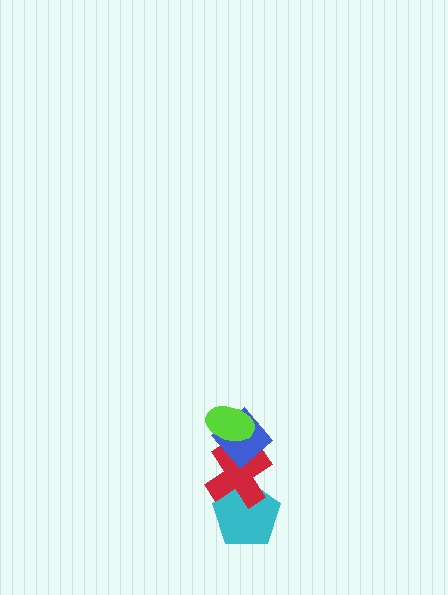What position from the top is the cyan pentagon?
The cyan pentagon is 4th from the top.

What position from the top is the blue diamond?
The blue diamond is 2nd from the top.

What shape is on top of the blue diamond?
The lime ellipse is on top of the blue diamond.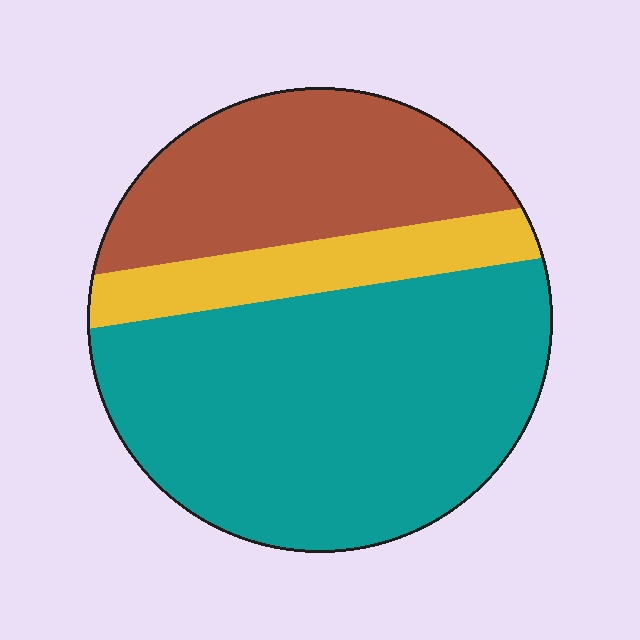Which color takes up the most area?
Teal, at roughly 55%.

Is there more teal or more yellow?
Teal.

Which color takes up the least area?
Yellow, at roughly 15%.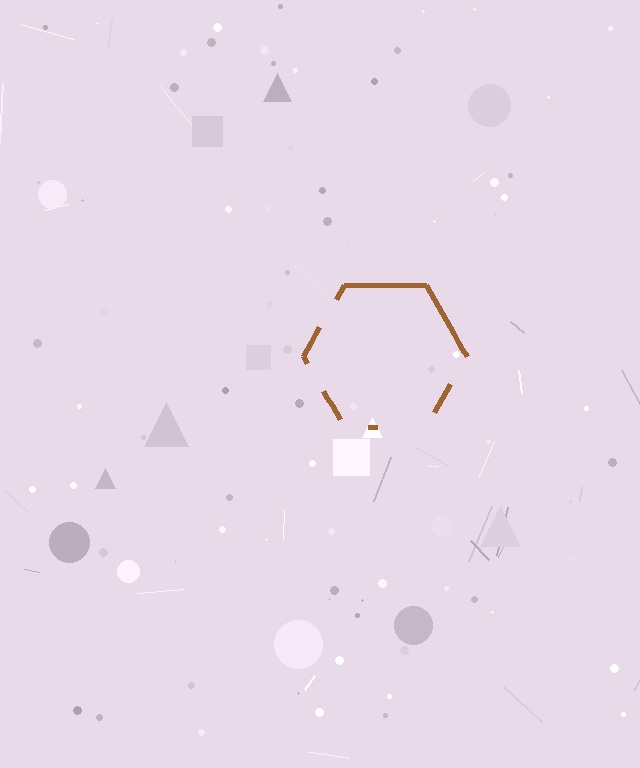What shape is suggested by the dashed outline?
The dashed outline suggests a hexagon.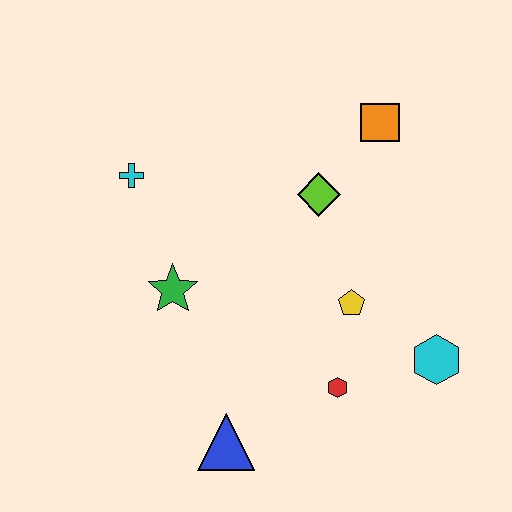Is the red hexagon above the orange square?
No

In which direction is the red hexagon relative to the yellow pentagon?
The red hexagon is below the yellow pentagon.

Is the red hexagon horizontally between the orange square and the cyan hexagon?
No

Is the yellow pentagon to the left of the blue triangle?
No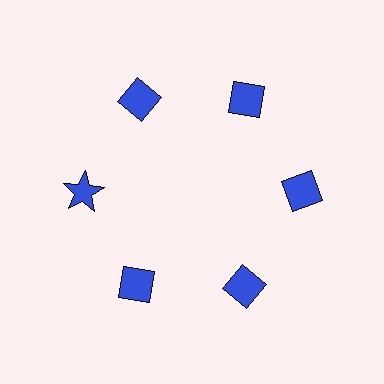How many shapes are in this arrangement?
There are 6 shapes arranged in a ring pattern.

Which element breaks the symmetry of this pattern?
The blue star at roughly the 9 o'clock position breaks the symmetry. All other shapes are blue diamonds.